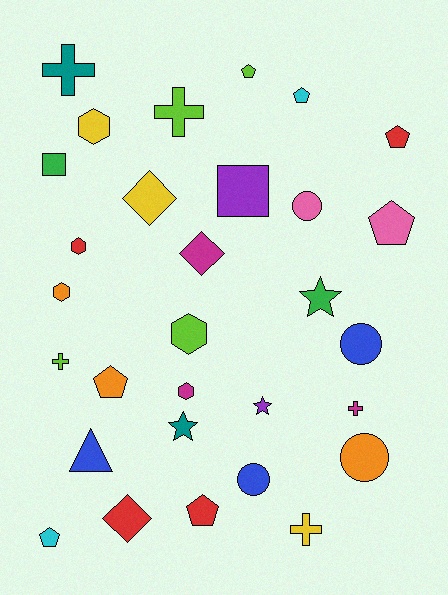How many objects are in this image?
There are 30 objects.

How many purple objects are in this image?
There are 2 purple objects.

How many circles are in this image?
There are 4 circles.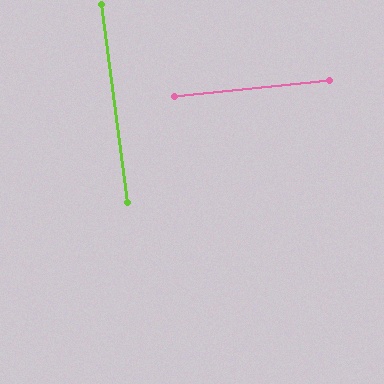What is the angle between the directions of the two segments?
Approximately 88 degrees.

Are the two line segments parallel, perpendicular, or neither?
Perpendicular — they meet at approximately 88°.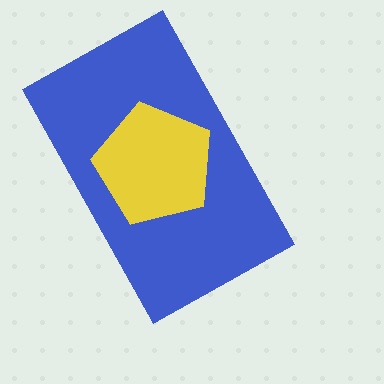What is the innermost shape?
The yellow pentagon.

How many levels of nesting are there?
2.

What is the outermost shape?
The blue rectangle.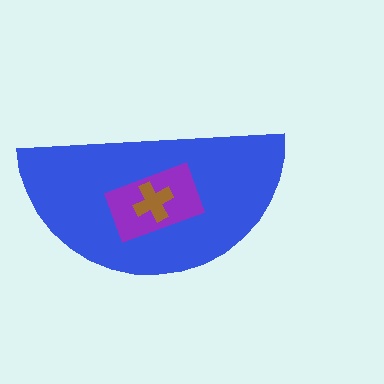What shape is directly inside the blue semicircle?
The purple rectangle.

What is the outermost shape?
The blue semicircle.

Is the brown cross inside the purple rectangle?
Yes.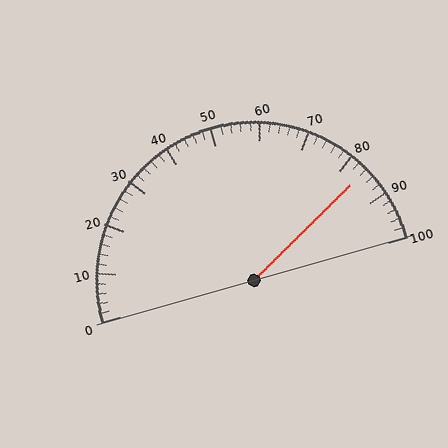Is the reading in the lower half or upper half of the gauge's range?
The reading is in the upper half of the range (0 to 100).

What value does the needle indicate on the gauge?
The needle indicates approximately 84.